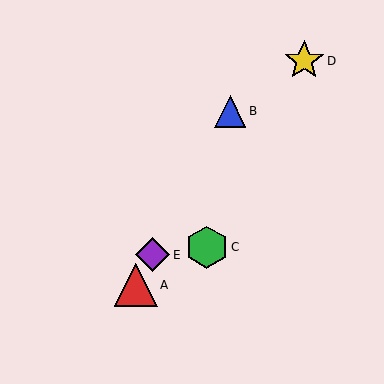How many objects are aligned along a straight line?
3 objects (A, B, E) are aligned along a straight line.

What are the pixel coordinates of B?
Object B is at (230, 111).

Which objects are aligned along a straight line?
Objects A, B, E are aligned along a straight line.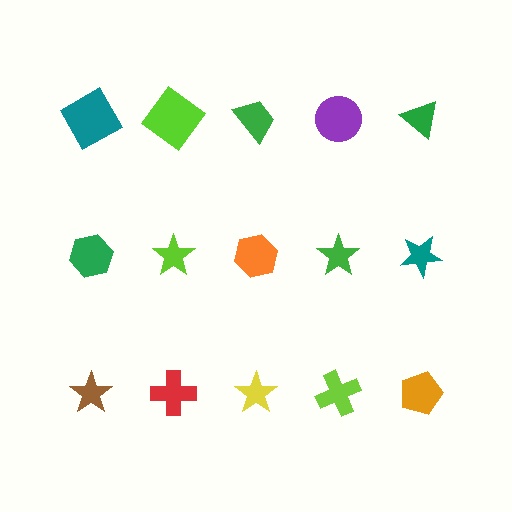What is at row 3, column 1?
A brown star.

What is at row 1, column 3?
A green trapezoid.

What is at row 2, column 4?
A green star.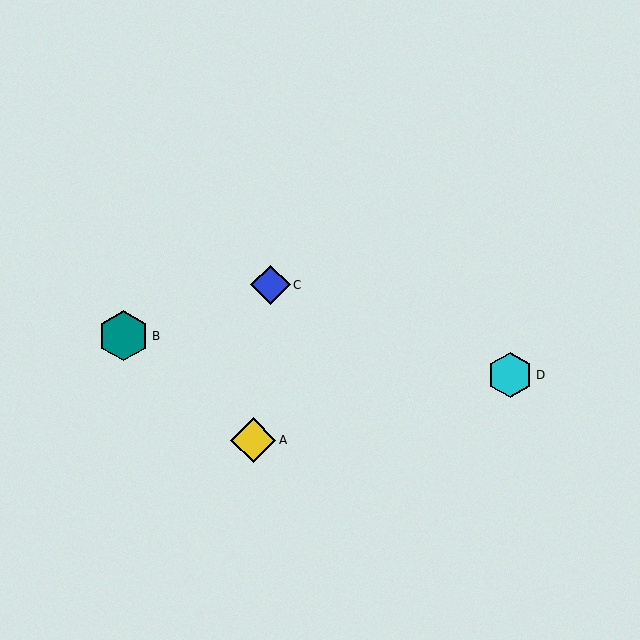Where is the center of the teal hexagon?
The center of the teal hexagon is at (123, 336).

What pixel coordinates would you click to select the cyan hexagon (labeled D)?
Click at (510, 375) to select the cyan hexagon D.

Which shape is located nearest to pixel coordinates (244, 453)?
The yellow diamond (labeled A) at (253, 440) is nearest to that location.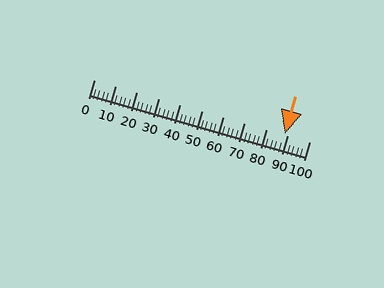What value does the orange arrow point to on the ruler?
The orange arrow points to approximately 89.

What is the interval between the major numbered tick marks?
The major tick marks are spaced 10 units apart.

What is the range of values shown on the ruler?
The ruler shows values from 0 to 100.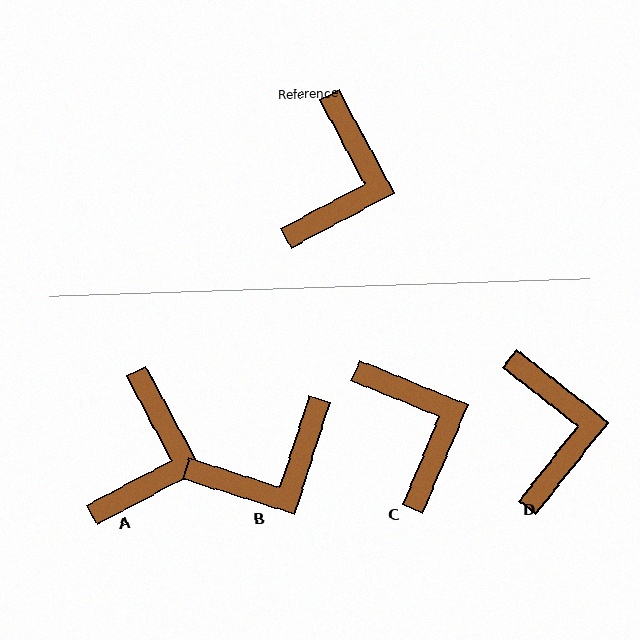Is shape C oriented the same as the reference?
No, it is off by about 39 degrees.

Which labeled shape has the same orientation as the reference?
A.